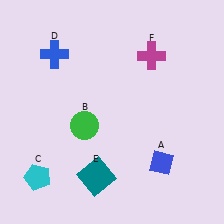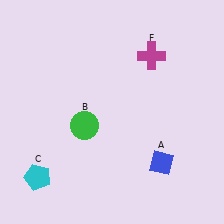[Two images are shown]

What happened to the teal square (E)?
The teal square (E) was removed in Image 2. It was in the bottom-left area of Image 1.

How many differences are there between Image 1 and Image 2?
There are 2 differences between the two images.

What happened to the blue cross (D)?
The blue cross (D) was removed in Image 2. It was in the top-left area of Image 1.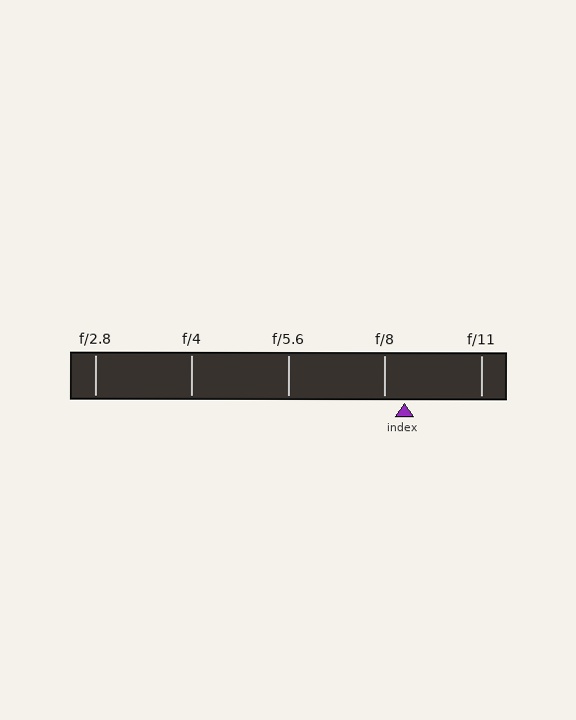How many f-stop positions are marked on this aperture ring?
There are 5 f-stop positions marked.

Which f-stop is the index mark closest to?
The index mark is closest to f/8.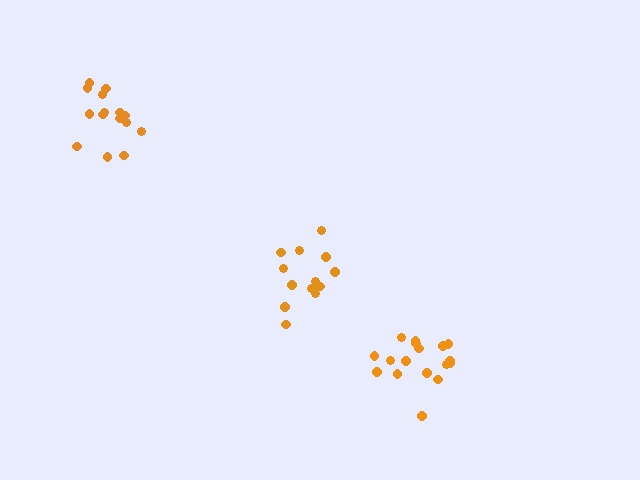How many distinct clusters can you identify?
There are 3 distinct clusters.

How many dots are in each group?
Group 1: 13 dots, Group 2: 17 dots, Group 3: 15 dots (45 total).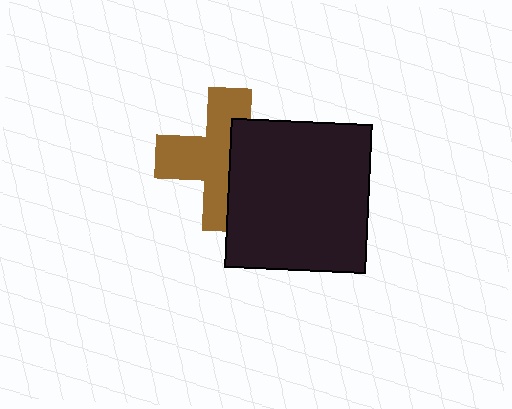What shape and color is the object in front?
The object in front is a black rectangle.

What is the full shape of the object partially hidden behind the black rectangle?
The partially hidden object is a brown cross.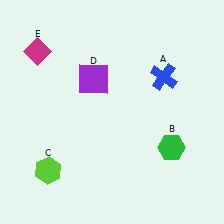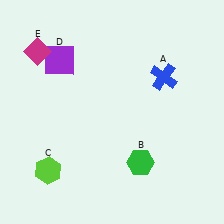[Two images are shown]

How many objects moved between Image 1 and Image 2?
2 objects moved between the two images.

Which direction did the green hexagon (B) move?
The green hexagon (B) moved left.